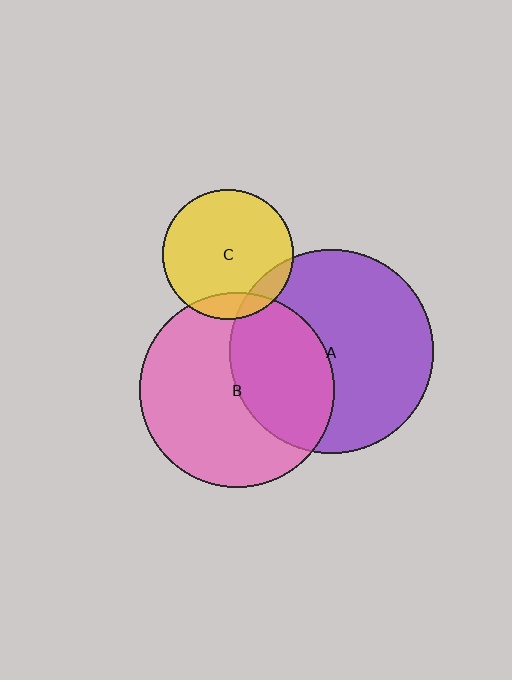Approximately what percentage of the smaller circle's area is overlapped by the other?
Approximately 40%.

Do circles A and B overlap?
Yes.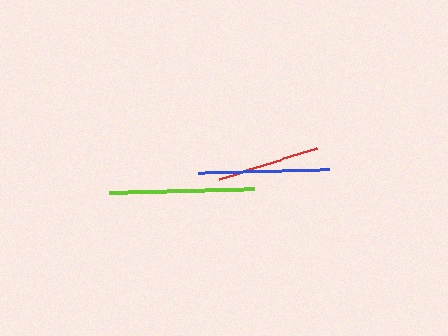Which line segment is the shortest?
The red line is the shortest at approximately 102 pixels.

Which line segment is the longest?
The lime line is the longest at approximately 146 pixels.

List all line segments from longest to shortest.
From longest to shortest: lime, blue, red.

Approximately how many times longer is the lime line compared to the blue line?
The lime line is approximately 1.1 times the length of the blue line.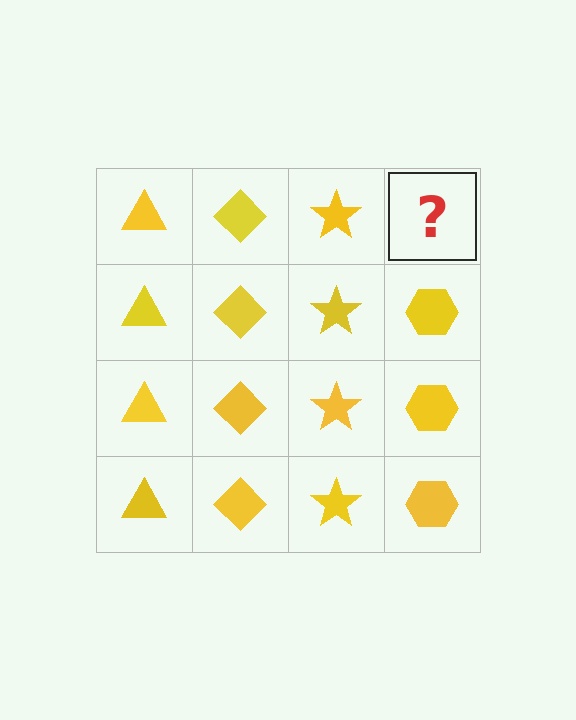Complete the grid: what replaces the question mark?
The question mark should be replaced with a yellow hexagon.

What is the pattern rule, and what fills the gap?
The rule is that each column has a consistent shape. The gap should be filled with a yellow hexagon.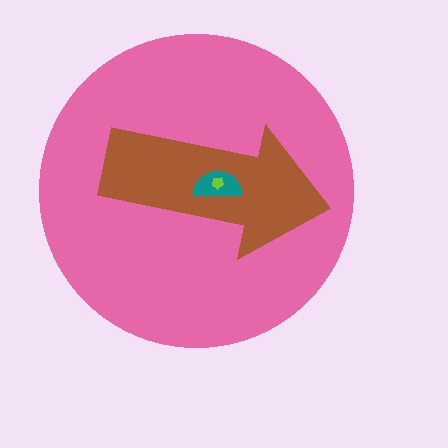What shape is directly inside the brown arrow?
The teal semicircle.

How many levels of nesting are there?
4.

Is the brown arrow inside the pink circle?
Yes.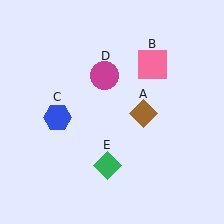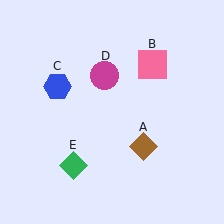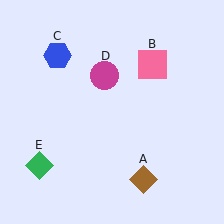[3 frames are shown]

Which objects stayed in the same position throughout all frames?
Pink square (object B) and magenta circle (object D) remained stationary.